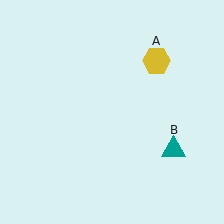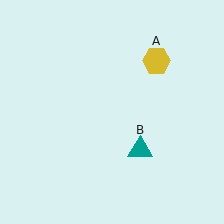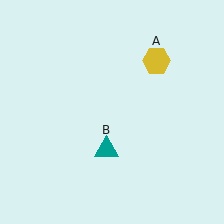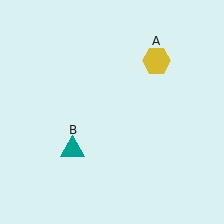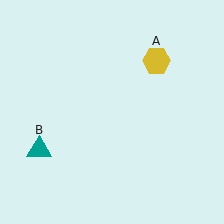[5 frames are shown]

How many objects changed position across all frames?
1 object changed position: teal triangle (object B).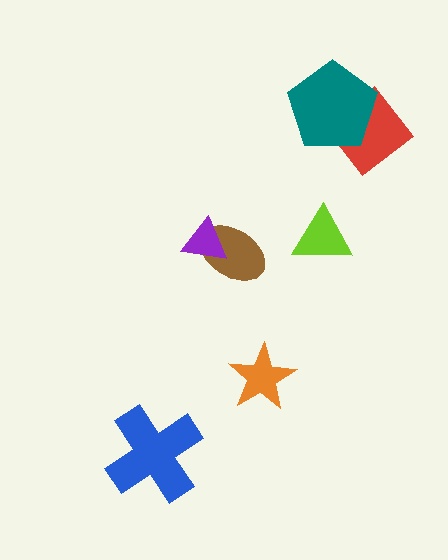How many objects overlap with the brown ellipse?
1 object overlaps with the brown ellipse.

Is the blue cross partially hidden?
No, no other shape covers it.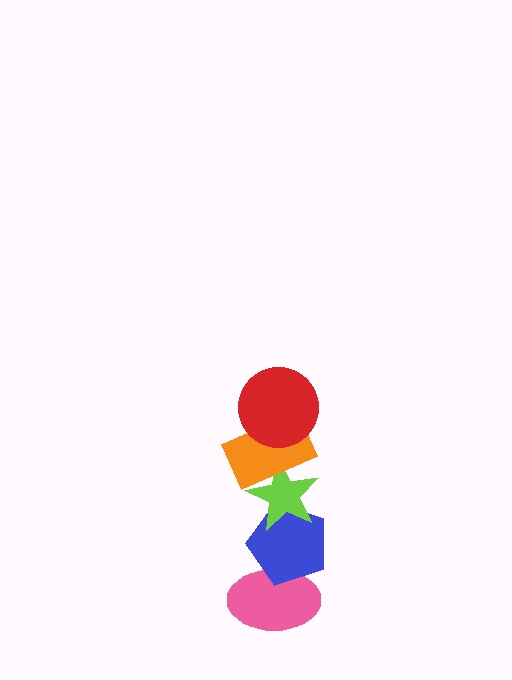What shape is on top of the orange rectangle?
The red circle is on top of the orange rectangle.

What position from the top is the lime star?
The lime star is 3rd from the top.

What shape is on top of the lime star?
The orange rectangle is on top of the lime star.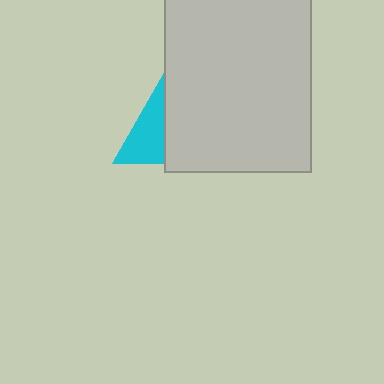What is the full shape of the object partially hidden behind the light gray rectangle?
The partially hidden object is a cyan triangle.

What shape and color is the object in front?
The object in front is a light gray rectangle.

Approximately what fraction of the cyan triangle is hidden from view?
Roughly 64% of the cyan triangle is hidden behind the light gray rectangle.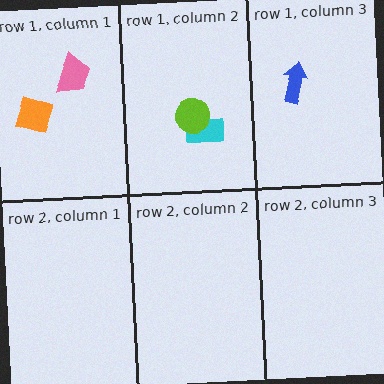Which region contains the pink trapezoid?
The row 1, column 1 region.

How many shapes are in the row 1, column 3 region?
1.